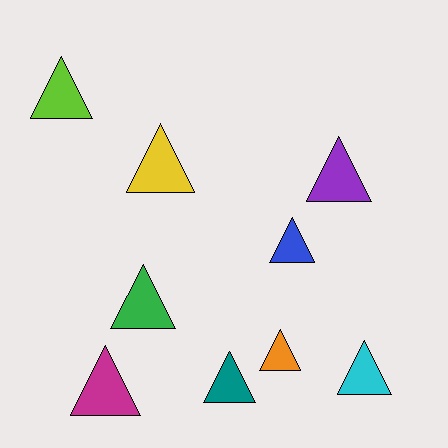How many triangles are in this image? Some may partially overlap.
There are 9 triangles.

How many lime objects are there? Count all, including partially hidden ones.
There is 1 lime object.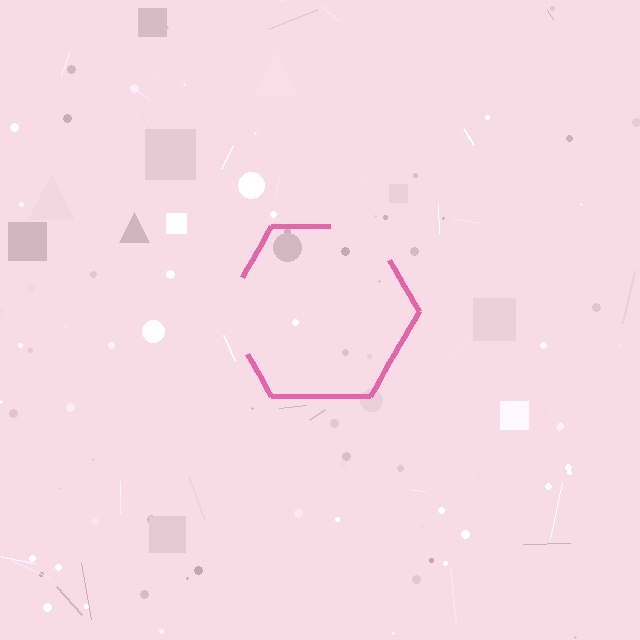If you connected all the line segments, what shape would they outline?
They would outline a hexagon.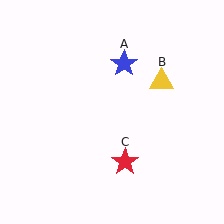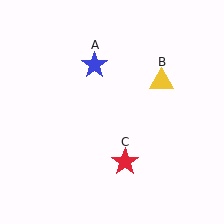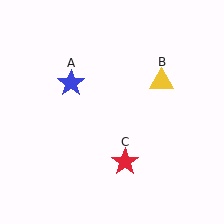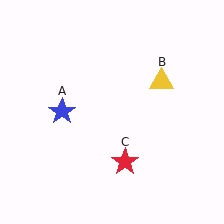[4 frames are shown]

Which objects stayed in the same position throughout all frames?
Yellow triangle (object B) and red star (object C) remained stationary.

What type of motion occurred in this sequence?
The blue star (object A) rotated counterclockwise around the center of the scene.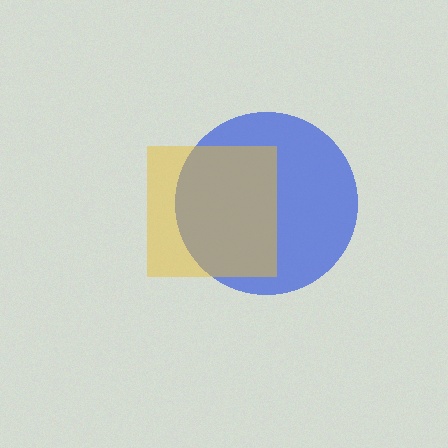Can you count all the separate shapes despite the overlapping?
Yes, there are 2 separate shapes.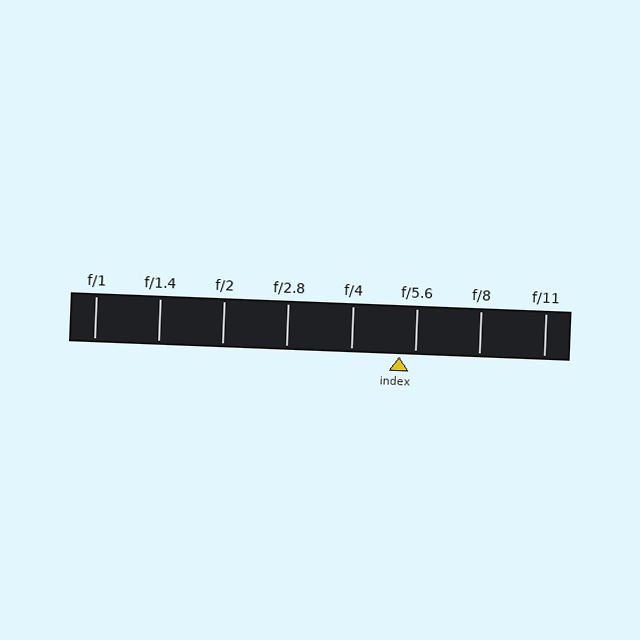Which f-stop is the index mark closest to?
The index mark is closest to f/5.6.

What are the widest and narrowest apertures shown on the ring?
The widest aperture shown is f/1 and the narrowest is f/11.